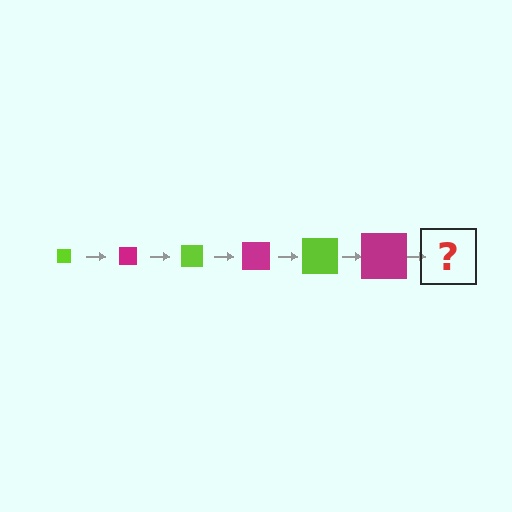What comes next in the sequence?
The next element should be a lime square, larger than the previous one.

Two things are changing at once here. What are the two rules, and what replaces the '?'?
The two rules are that the square grows larger each step and the color cycles through lime and magenta. The '?' should be a lime square, larger than the previous one.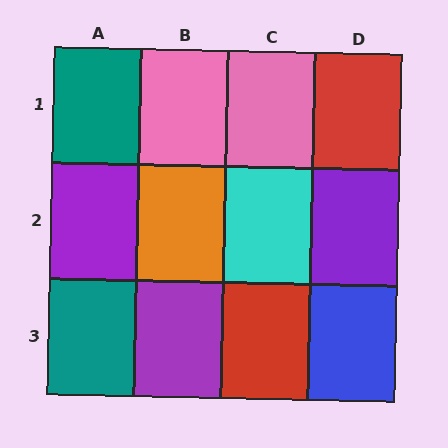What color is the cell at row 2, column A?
Purple.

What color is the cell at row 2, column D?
Purple.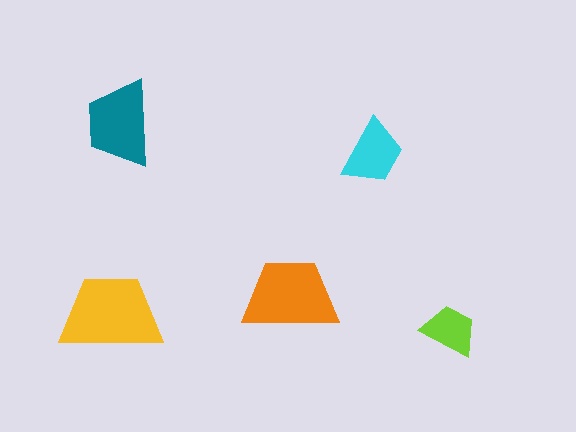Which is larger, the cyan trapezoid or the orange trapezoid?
The orange one.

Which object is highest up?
The teal trapezoid is topmost.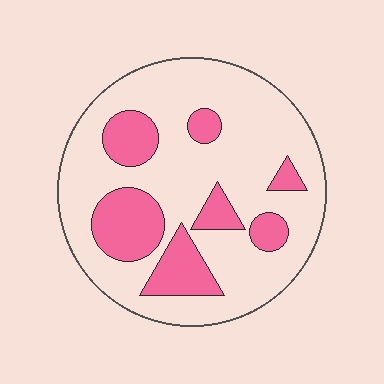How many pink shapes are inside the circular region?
7.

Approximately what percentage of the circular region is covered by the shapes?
Approximately 25%.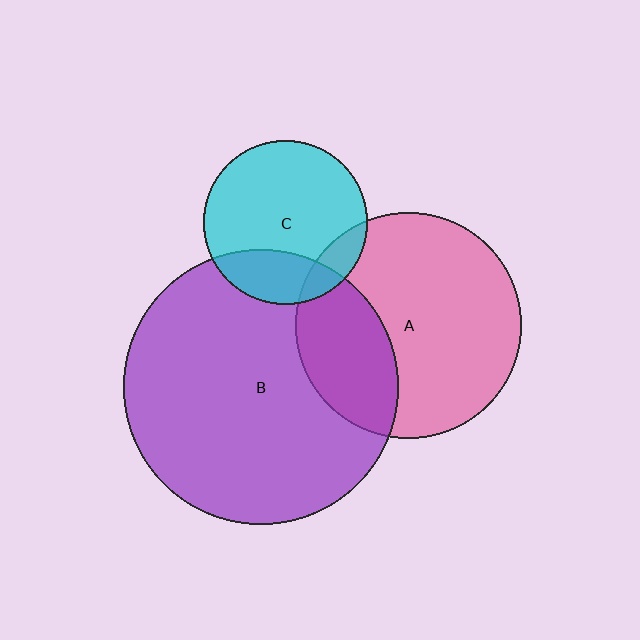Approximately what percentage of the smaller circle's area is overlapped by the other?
Approximately 25%.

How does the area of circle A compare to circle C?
Approximately 1.9 times.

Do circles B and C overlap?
Yes.